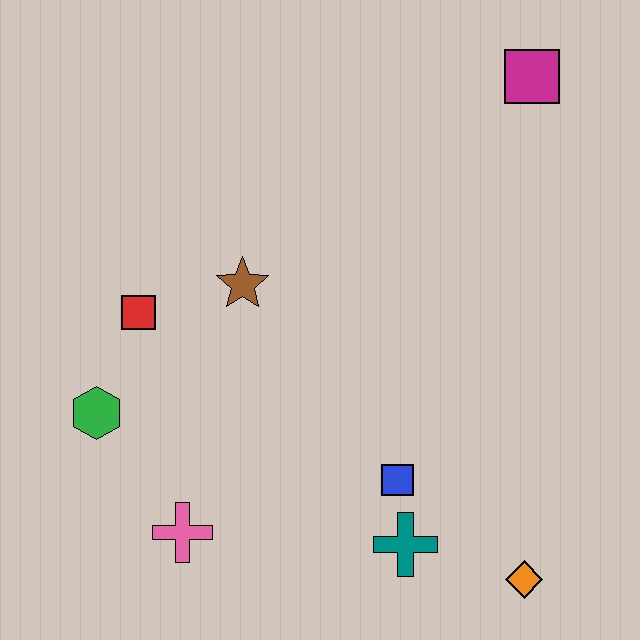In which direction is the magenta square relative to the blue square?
The magenta square is above the blue square.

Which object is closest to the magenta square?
The brown star is closest to the magenta square.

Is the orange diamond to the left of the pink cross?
No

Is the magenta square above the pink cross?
Yes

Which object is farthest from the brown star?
The orange diamond is farthest from the brown star.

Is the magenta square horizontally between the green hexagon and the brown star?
No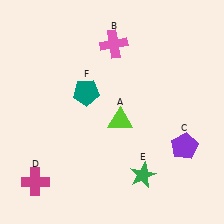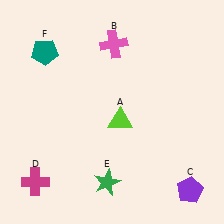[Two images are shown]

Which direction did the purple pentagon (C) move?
The purple pentagon (C) moved down.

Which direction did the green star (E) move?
The green star (E) moved left.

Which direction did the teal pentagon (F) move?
The teal pentagon (F) moved left.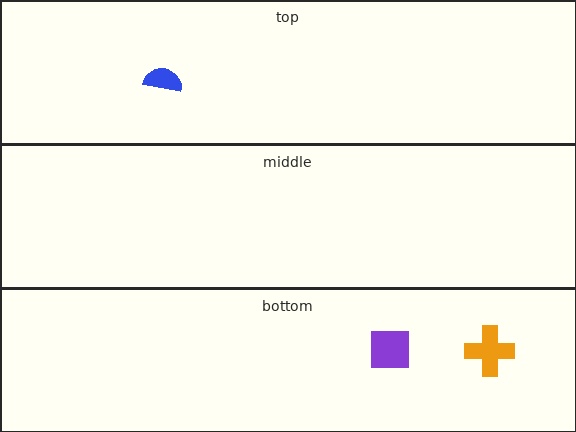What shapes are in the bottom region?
The purple square, the orange cross.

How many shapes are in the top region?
1.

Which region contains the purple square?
The bottom region.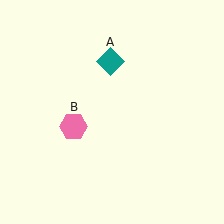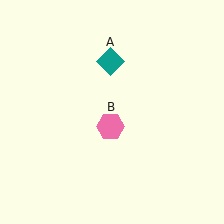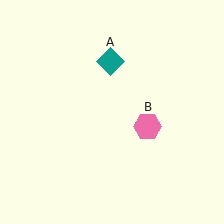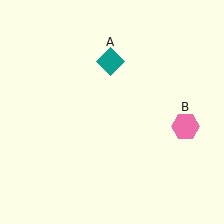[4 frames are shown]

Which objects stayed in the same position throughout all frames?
Teal diamond (object A) remained stationary.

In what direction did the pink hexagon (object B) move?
The pink hexagon (object B) moved right.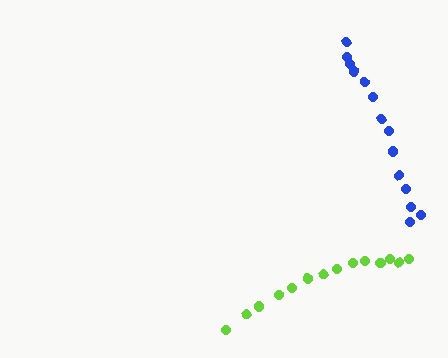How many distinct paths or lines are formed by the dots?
There are 2 distinct paths.